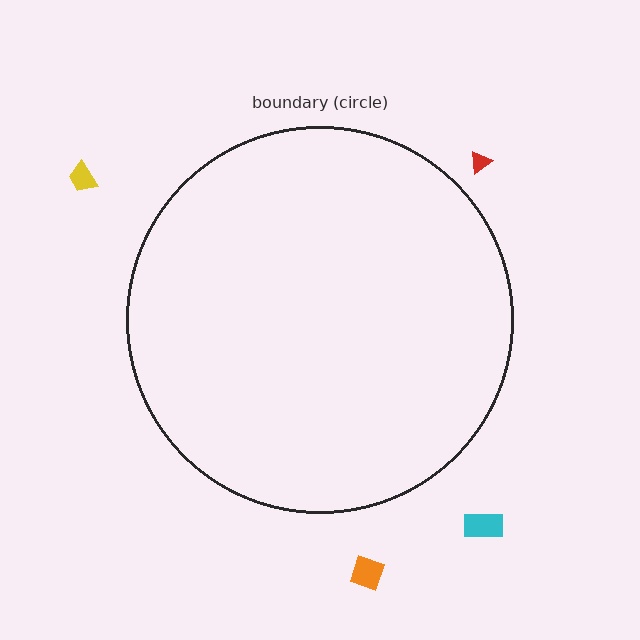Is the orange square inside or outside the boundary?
Outside.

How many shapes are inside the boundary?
0 inside, 4 outside.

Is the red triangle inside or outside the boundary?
Outside.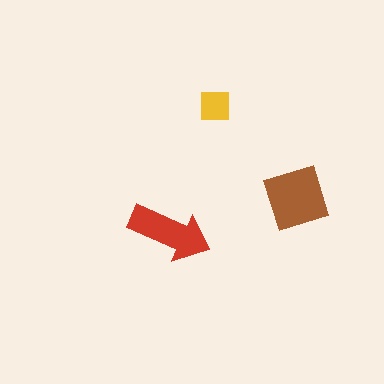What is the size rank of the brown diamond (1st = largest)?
1st.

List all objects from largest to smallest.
The brown diamond, the red arrow, the yellow square.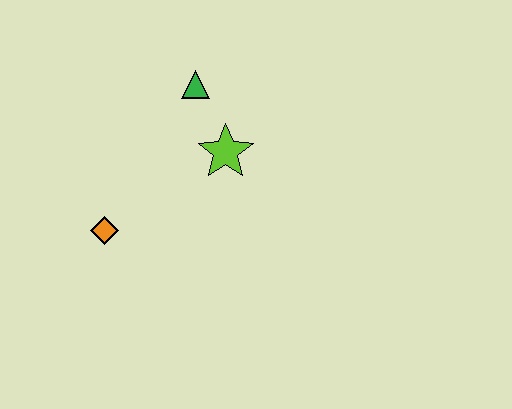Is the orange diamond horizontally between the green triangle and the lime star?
No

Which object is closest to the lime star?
The green triangle is closest to the lime star.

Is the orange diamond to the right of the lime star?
No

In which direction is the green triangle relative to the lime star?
The green triangle is above the lime star.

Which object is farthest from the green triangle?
The orange diamond is farthest from the green triangle.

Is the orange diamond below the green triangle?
Yes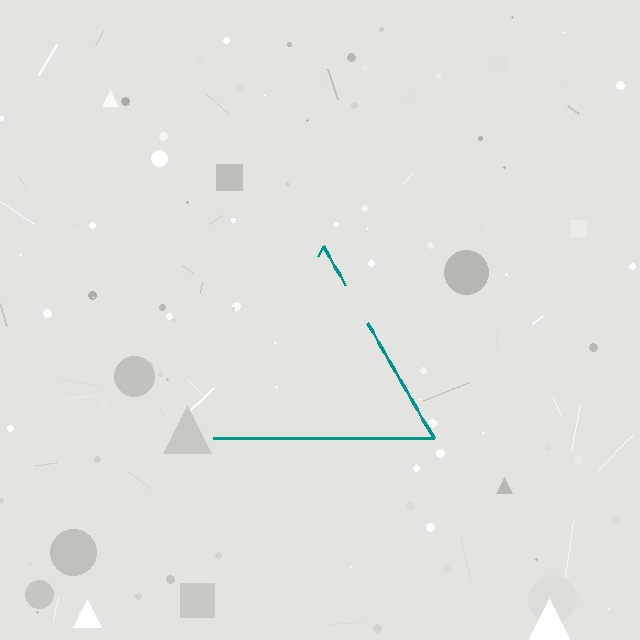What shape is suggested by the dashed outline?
The dashed outline suggests a triangle.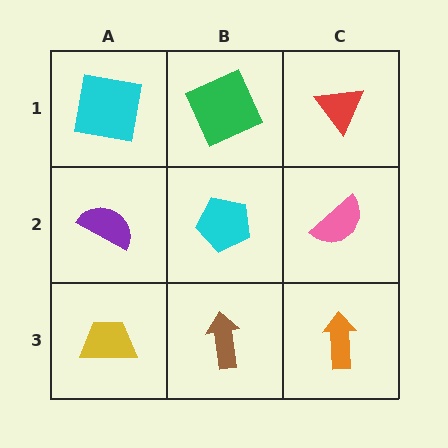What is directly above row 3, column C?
A pink semicircle.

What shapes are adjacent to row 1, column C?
A pink semicircle (row 2, column C), a green square (row 1, column B).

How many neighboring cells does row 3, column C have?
2.